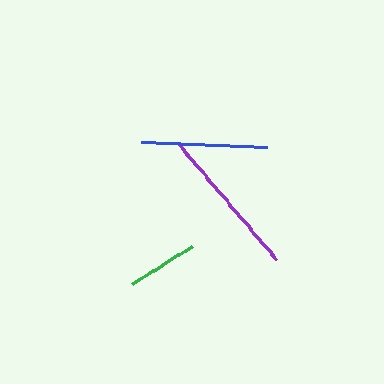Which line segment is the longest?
The purple line is the longest at approximately 152 pixels.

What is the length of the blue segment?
The blue segment is approximately 126 pixels long.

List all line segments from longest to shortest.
From longest to shortest: purple, blue, green.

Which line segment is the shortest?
The green line is the shortest at approximately 70 pixels.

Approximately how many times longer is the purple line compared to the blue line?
The purple line is approximately 1.2 times the length of the blue line.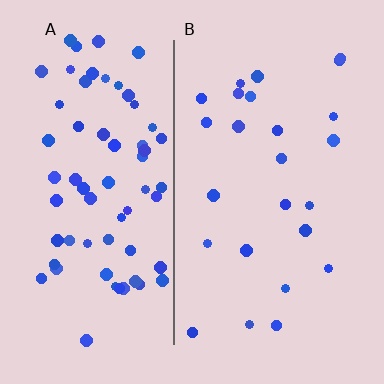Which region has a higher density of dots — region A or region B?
A (the left).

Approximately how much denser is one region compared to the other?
Approximately 2.7× — region A over region B.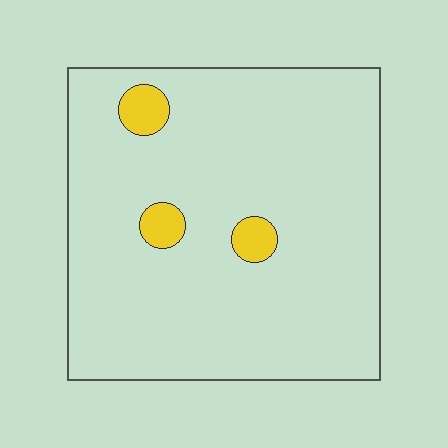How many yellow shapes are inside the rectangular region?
3.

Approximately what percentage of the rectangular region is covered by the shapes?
Approximately 5%.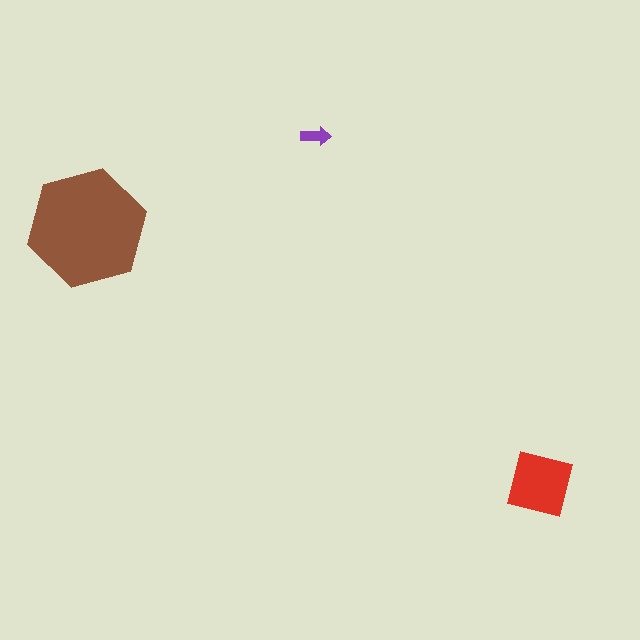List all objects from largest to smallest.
The brown hexagon, the red square, the purple arrow.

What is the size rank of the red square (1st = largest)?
2nd.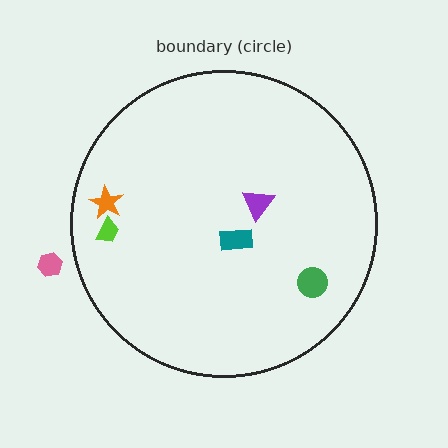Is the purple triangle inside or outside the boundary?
Inside.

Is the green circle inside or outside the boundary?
Inside.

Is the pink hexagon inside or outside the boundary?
Outside.